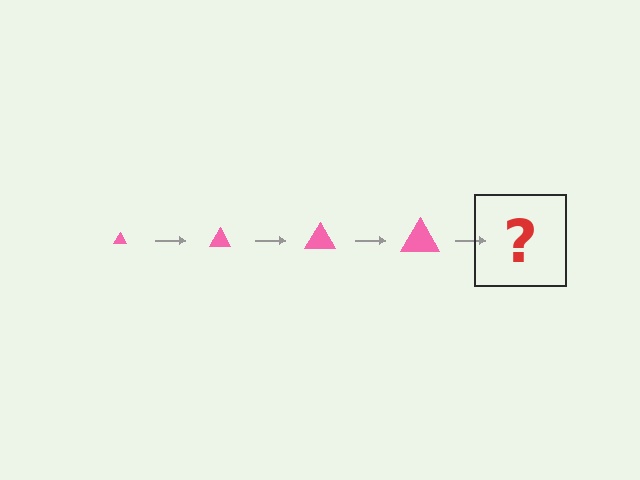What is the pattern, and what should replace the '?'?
The pattern is that the triangle gets progressively larger each step. The '?' should be a pink triangle, larger than the previous one.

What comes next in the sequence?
The next element should be a pink triangle, larger than the previous one.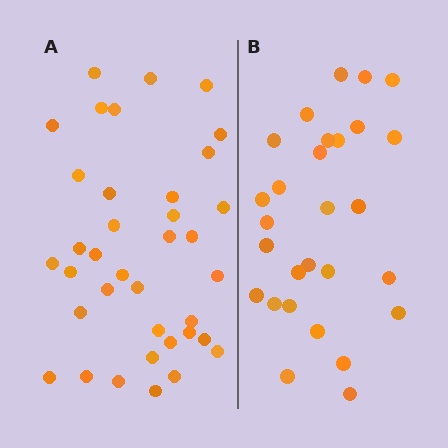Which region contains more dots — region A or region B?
Region A (the left region) has more dots.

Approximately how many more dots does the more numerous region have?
Region A has roughly 8 or so more dots than region B.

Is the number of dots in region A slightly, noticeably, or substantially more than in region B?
Region A has noticeably more, but not dramatically so. The ratio is roughly 1.3 to 1.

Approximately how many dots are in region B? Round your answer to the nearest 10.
About 30 dots. (The exact count is 28, which rounds to 30.)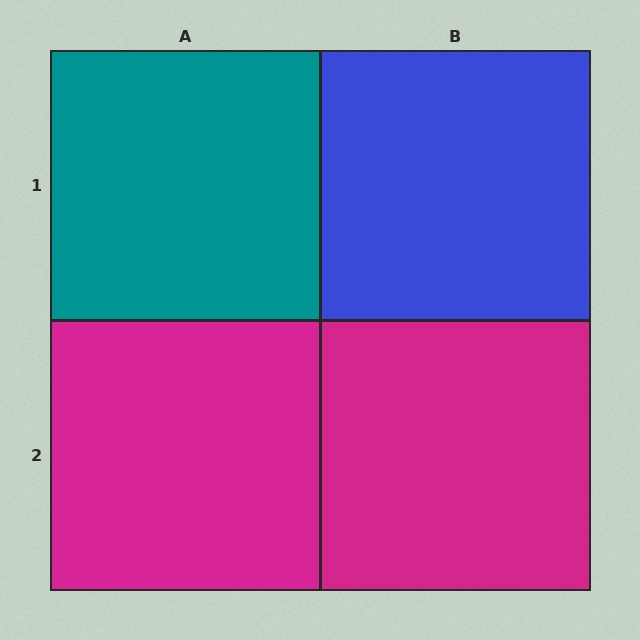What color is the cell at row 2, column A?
Magenta.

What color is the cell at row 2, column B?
Magenta.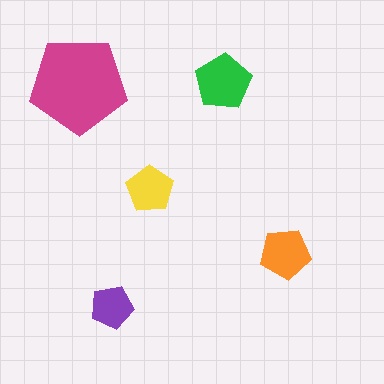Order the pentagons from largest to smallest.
the magenta one, the green one, the orange one, the yellow one, the purple one.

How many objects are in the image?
There are 5 objects in the image.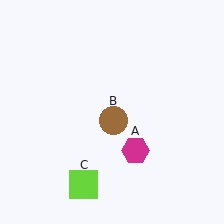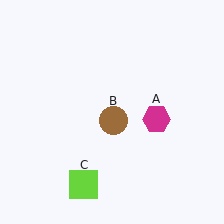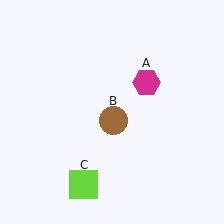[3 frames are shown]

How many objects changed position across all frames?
1 object changed position: magenta hexagon (object A).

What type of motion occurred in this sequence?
The magenta hexagon (object A) rotated counterclockwise around the center of the scene.